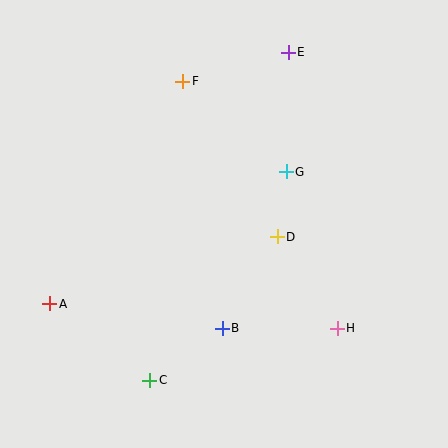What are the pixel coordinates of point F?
Point F is at (183, 81).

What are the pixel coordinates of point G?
Point G is at (286, 172).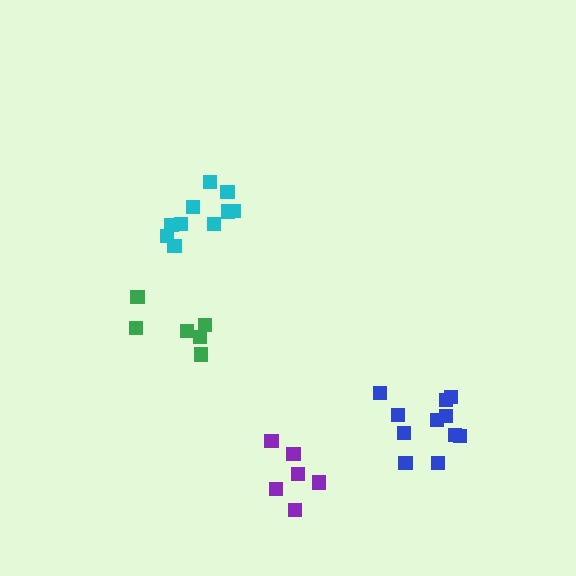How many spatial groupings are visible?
There are 4 spatial groupings.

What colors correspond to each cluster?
The clusters are colored: green, blue, cyan, purple.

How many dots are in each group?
Group 1: 6 dots, Group 2: 11 dots, Group 3: 10 dots, Group 4: 6 dots (33 total).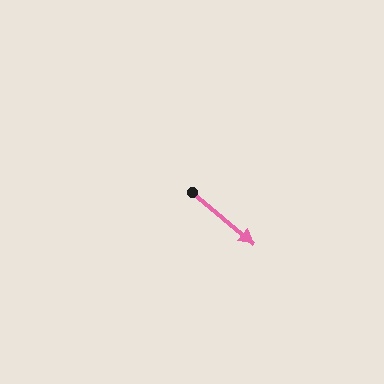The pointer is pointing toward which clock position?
Roughly 4 o'clock.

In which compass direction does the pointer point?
Southeast.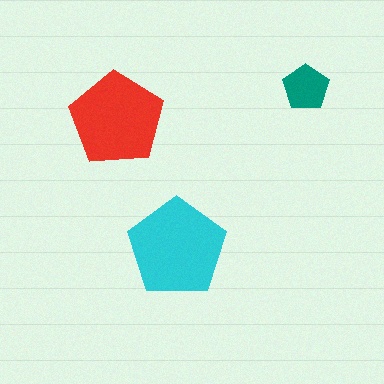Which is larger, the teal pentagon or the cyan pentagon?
The cyan one.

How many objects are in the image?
There are 3 objects in the image.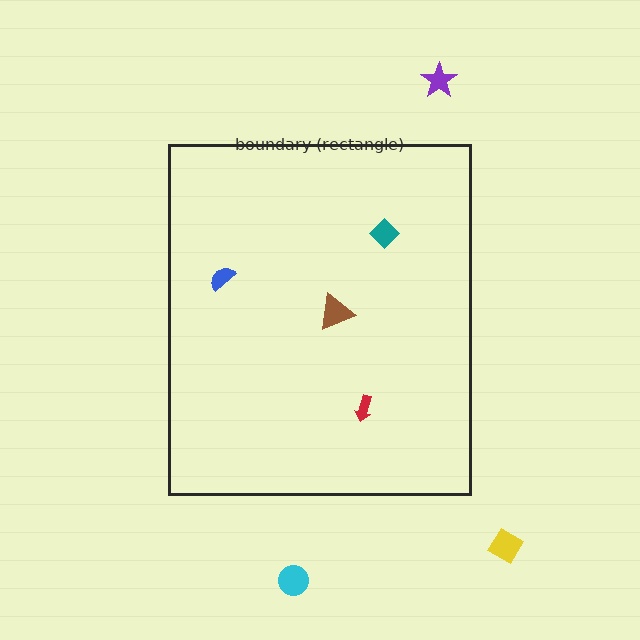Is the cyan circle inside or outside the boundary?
Outside.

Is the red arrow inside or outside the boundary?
Inside.